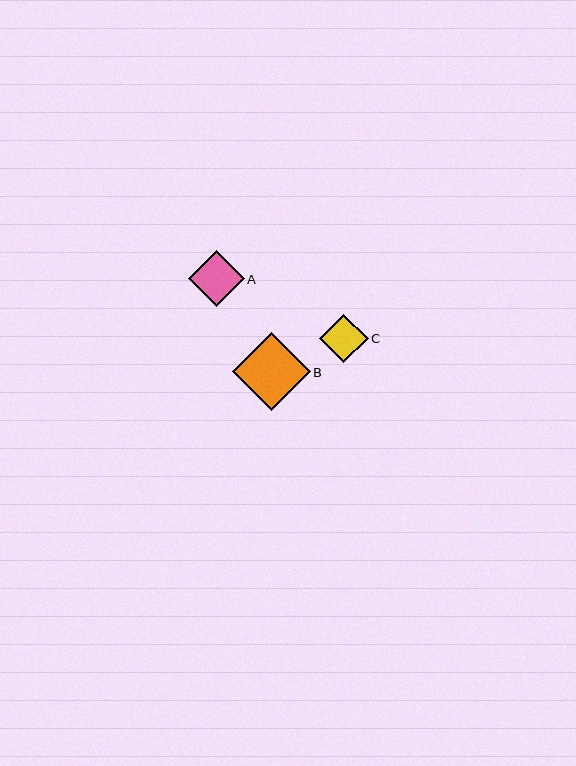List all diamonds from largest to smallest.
From largest to smallest: B, A, C.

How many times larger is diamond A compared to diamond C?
Diamond A is approximately 1.2 times the size of diamond C.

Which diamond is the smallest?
Diamond C is the smallest with a size of approximately 49 pixels.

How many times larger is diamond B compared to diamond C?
Diamond B is approximately 1.6 times the size of diamond C.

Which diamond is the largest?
Diamond B is the largest with a size of approximately 78 pixels.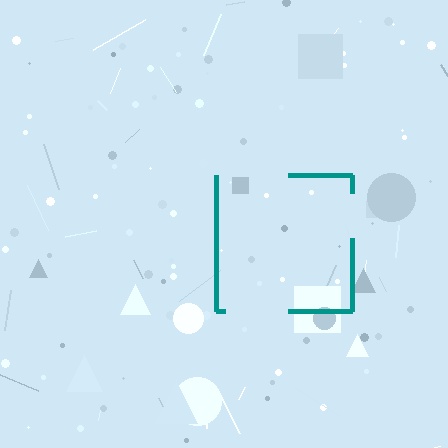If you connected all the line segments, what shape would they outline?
They would outline a square.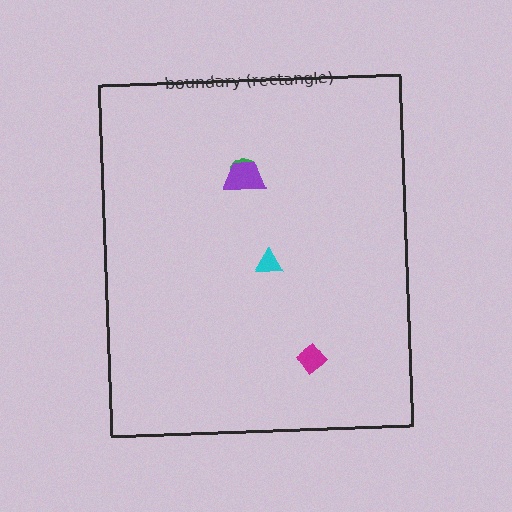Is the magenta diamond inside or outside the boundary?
Inside.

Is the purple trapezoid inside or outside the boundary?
Inside.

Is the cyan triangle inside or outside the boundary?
Inside.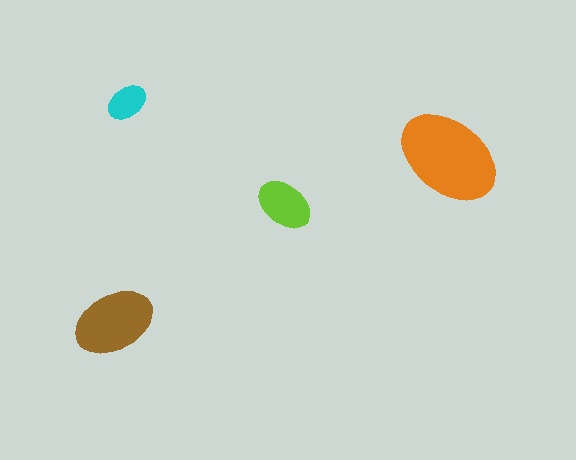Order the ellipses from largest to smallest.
the orange one, the brown one, the lime one, the cyan one.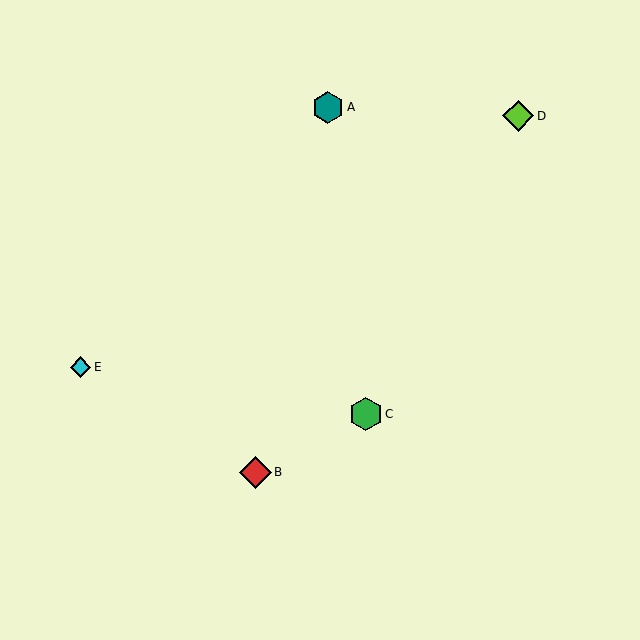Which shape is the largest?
The green hexagon (labeled C) is the largest.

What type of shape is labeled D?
Shape D is a lime diamond.